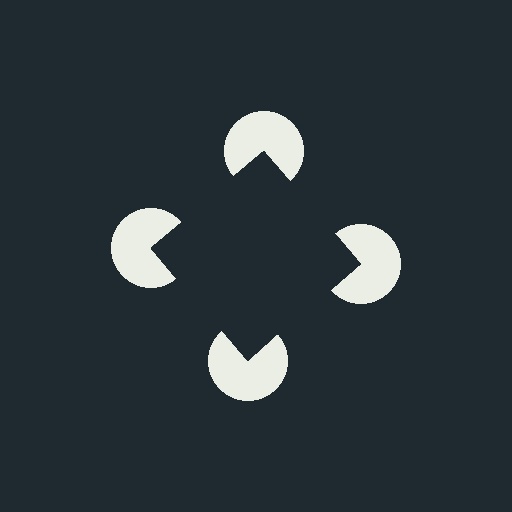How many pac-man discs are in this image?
There are 4 — one at each vertex of the illusory square.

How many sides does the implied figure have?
4 sides.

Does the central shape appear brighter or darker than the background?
It typically appears slightly darker than the background, even though no actual brightness change is drawn.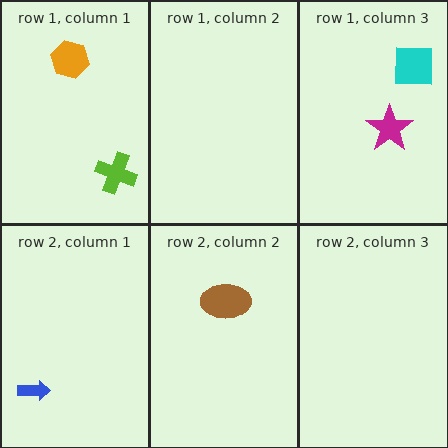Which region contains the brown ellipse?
The row 2, column 2 region.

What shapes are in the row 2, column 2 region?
The brown ellipse.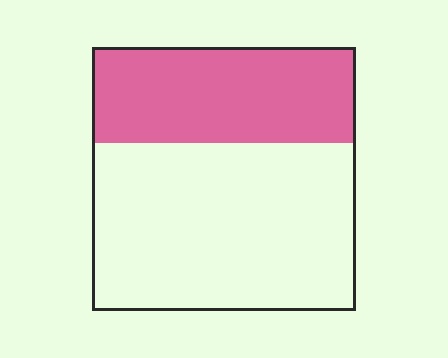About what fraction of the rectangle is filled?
About three eighths (3/8).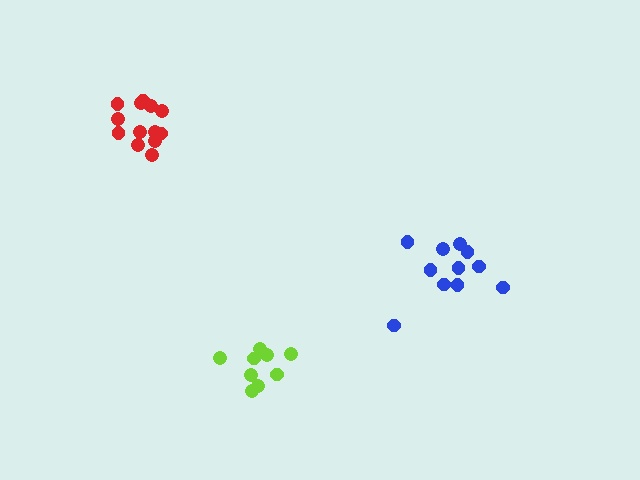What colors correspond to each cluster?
The clusters are colored: blue, lime, red.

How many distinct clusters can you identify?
There are 3 distinct clusters.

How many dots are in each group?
Group 1: 11 dots, Group 2: 9 dots, Group 3: 13 dots (33 total).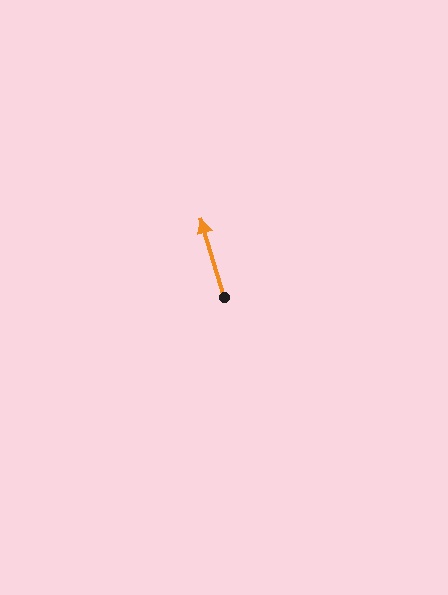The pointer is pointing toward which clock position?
Roughly 11 o'clock.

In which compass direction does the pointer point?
North.